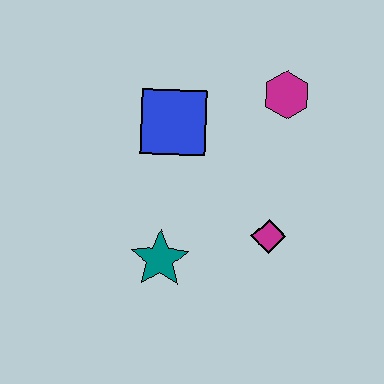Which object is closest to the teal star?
The magenta diamond is closest to the teal star.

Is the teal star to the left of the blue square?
Yes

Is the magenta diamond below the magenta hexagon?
Yes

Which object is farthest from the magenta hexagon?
The teal star is farthest from the magenta hexagon.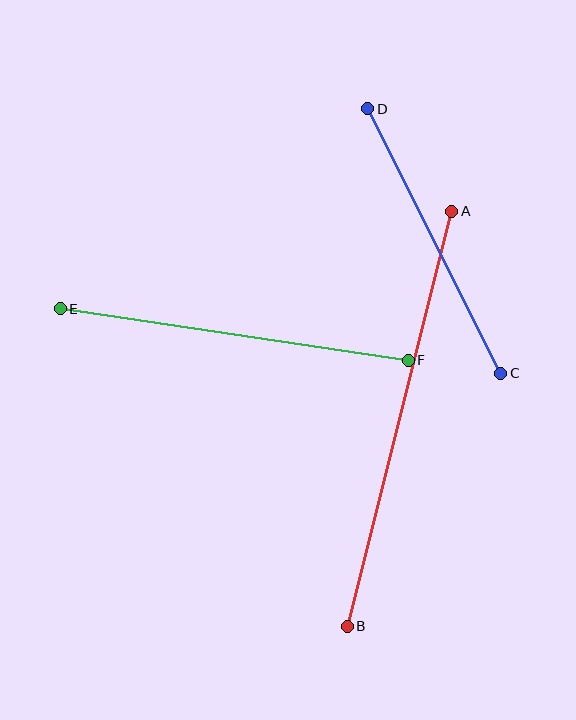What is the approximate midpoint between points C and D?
The midpoint is at approximately (434, 241) pixels.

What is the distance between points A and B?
The distance is approximately 428 pixels.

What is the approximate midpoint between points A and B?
The midpoint is at approximately (400, 419) pixels.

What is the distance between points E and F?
The distance is approximately 352 pixels.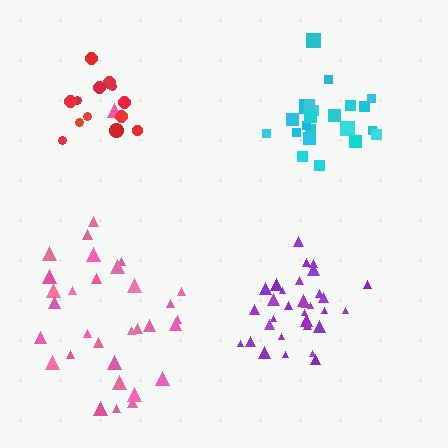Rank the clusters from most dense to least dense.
purple, cyan, red, pink.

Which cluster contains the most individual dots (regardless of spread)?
Pink (32).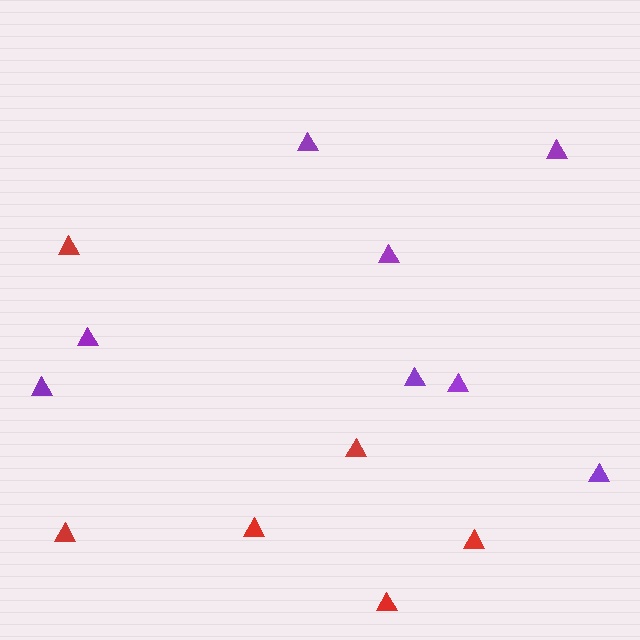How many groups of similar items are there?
There are 2 groups: one group of purple triangles (8) and one group of red triangles (6).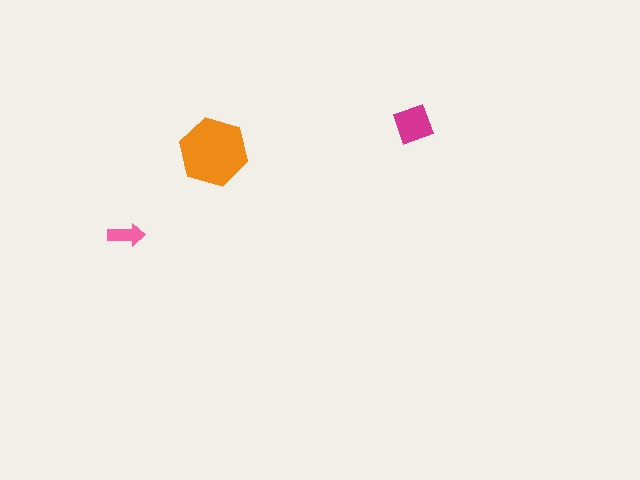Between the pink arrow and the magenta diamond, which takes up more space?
The magenta diamond.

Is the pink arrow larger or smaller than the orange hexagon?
Smaller.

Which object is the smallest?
The pink arrow.